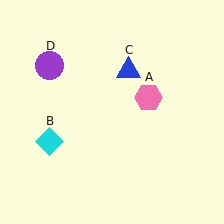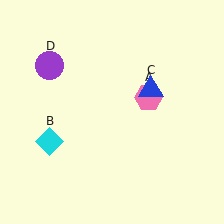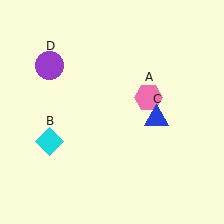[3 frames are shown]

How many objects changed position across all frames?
1 object changed position: blue triangle (object C).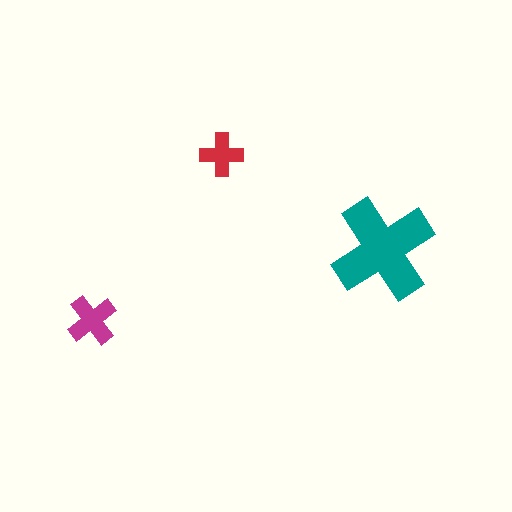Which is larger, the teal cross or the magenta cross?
The teal one.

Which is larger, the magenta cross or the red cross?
The magenta one.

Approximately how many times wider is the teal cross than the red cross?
About 2.5 times wider.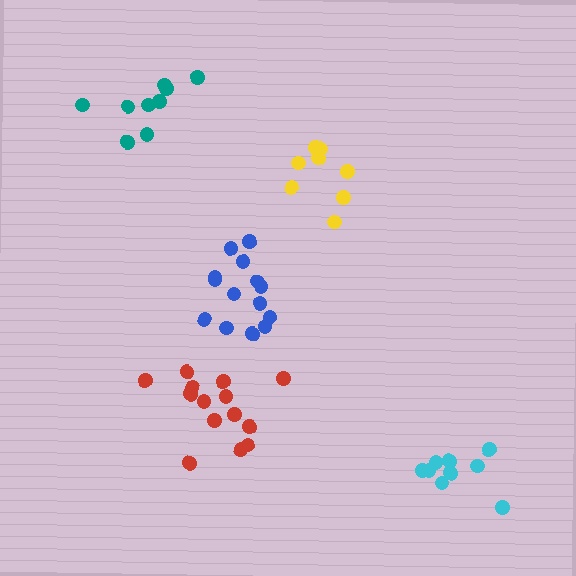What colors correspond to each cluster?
The clusters are colored: cyan, yellow, teal, blue, red.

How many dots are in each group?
Group 1: 9 dots, Group 2: 8 dots, Group 3: 9 dots, Group 4: 14 dots, Group 5: 14 dots (54 total).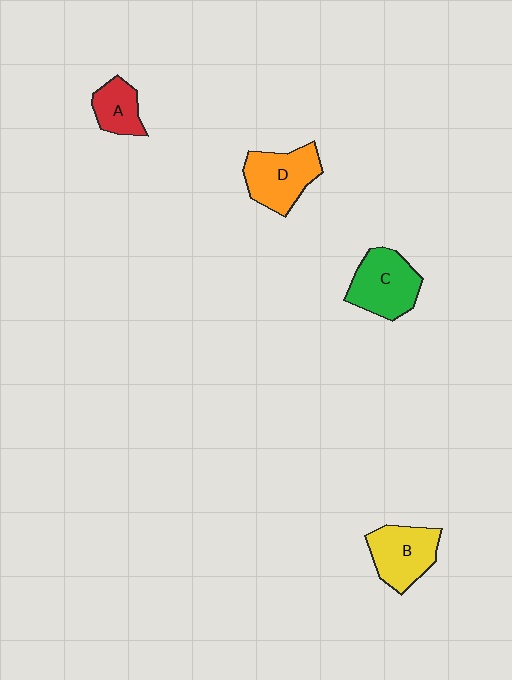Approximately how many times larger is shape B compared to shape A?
Approximately 1.6 times.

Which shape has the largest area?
Shape C (green).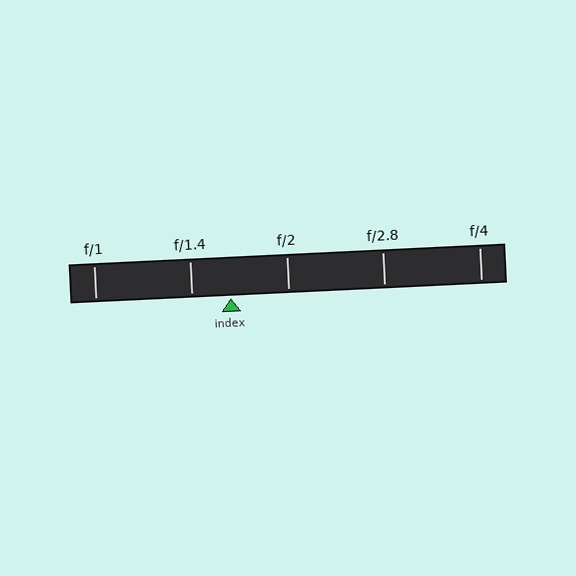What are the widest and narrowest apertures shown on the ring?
The widest aperture shown is f/1 and the narrowest is f/4.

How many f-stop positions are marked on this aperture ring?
There are 5 f-stop positions marked.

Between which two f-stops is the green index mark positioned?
The index mark is between f/1.4 and f/2.